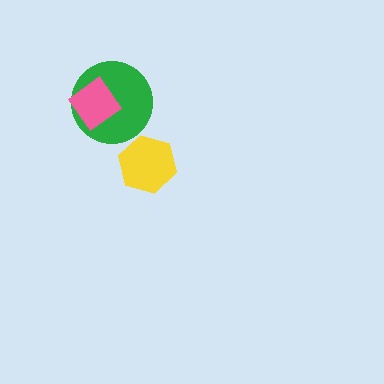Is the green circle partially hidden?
Yes, it is partially covered by another shape.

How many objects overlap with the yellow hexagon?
0 objects overlap with the yellow hexagon.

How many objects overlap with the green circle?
1 object overlaps with the green circle.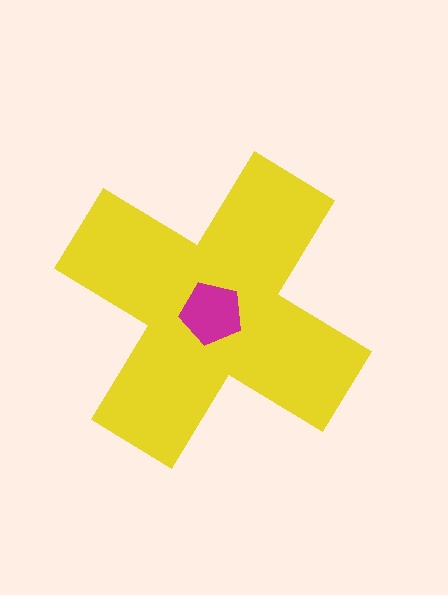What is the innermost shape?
The magenta pentagon.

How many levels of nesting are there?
2.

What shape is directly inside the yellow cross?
The magenta pentagon.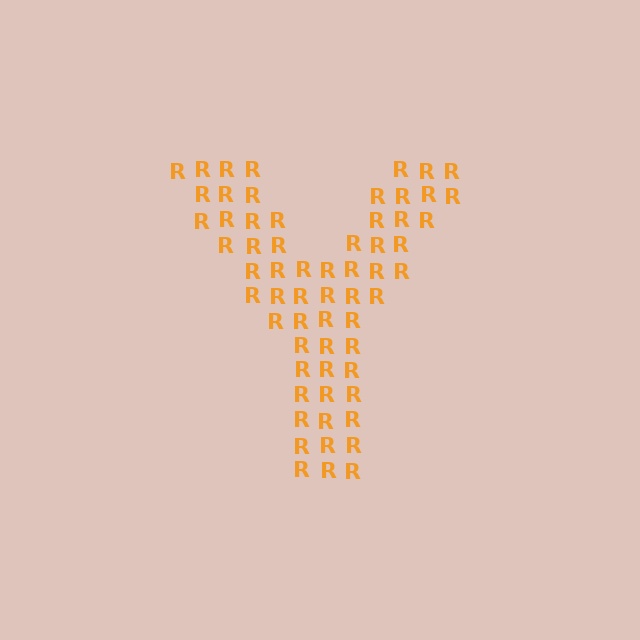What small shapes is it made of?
It is made of small letter R's.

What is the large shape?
The large shape is the letter Y.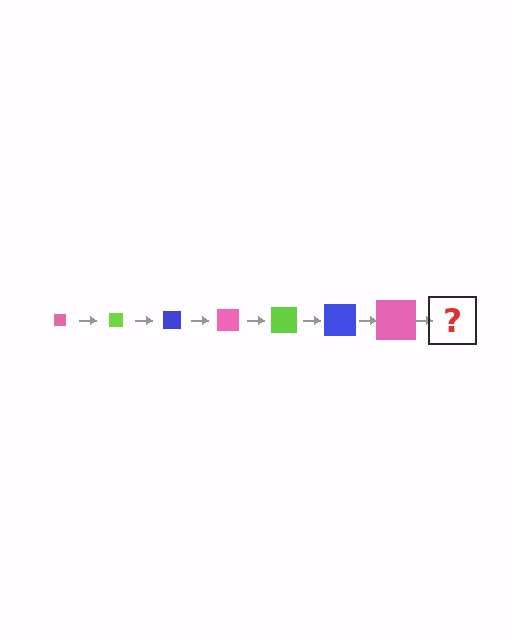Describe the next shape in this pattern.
It should be a lime square, larger than the previous one.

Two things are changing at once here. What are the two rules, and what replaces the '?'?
The two rules are that the square grows larger each step and the color cycles through pink, lime, and blue. The '?' should be a lime square, larger than the previous one.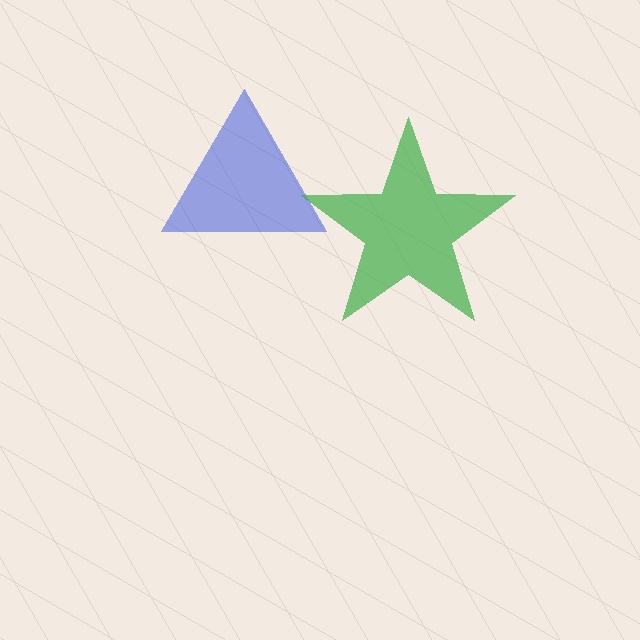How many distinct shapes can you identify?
There are 2 distinct shapes: a blue triangle, a green star.